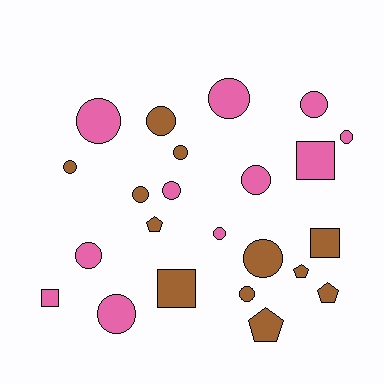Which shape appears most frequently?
Circle, with 15 objects.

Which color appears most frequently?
Brown, with 12 objects.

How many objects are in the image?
There are 23 objects.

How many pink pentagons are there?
There are no pink pentagons.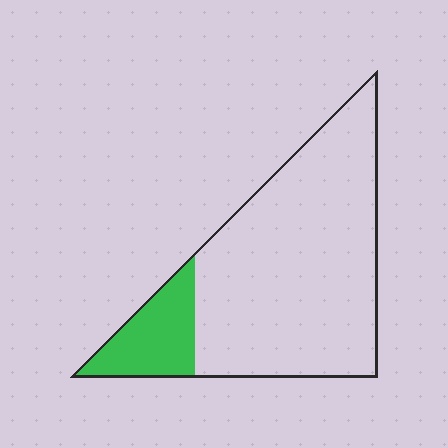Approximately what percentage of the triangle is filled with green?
Approximately 15%.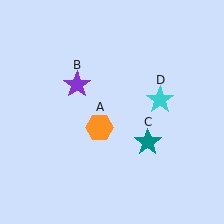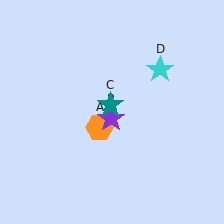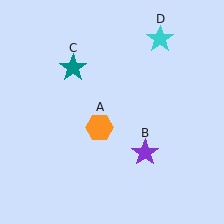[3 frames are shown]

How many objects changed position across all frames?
3 objects changed position: purple star (object B), teal star (object C), cyan star (object D).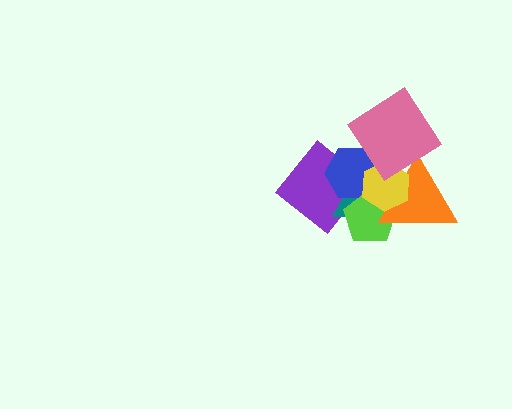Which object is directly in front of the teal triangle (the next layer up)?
The blue hexagon is directly in front of the teal triangle.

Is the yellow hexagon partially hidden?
Yes, it is partially covered by another shape.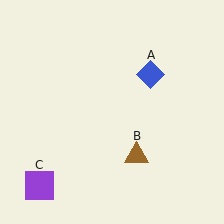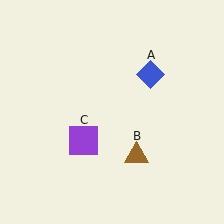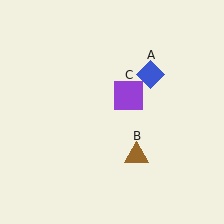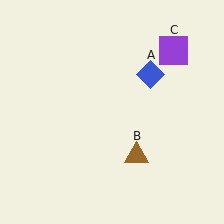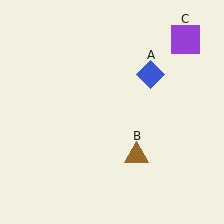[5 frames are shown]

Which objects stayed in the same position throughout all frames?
Blue diamond (object A) and brown triangle (object B) remained stationary.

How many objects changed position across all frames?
1 object changed position: purple square (object C).